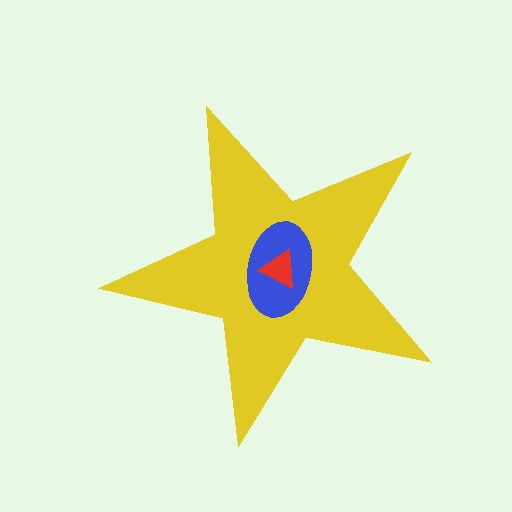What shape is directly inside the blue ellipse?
The red triangle.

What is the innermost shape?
The red triangle.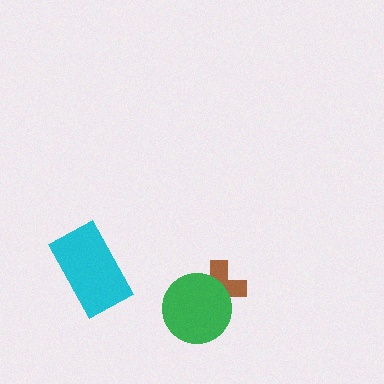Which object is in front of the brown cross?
The green circle is in front of the brown cross.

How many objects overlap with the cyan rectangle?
0 objects overlap with the cyan rectangle.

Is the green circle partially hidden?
No, no other shape covers it.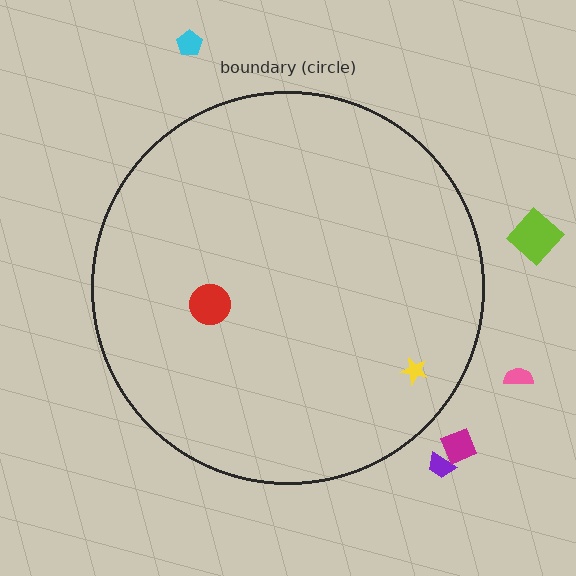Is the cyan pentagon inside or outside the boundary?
Outside.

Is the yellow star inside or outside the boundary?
Inside.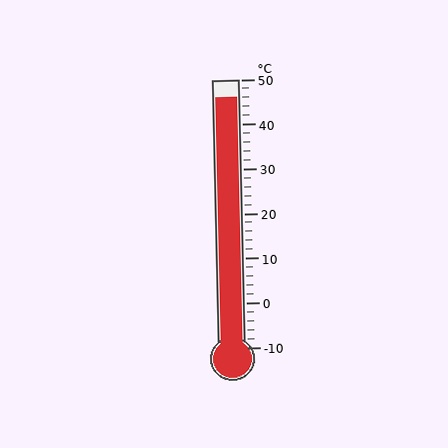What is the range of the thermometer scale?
The thermometer scale ranges from -10°C to 50°C.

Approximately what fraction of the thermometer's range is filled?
The thermometer is filled to approximately 95% of its range.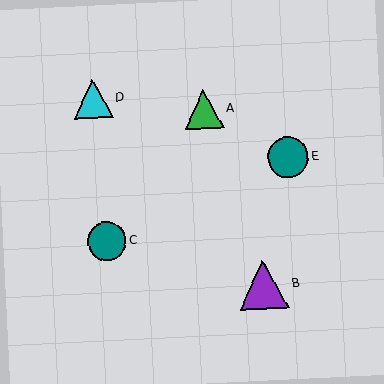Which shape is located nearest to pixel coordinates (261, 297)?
The purple triangle (labeled B) at (263, 284) is nearest to that location.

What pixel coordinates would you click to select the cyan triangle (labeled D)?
Click at (93, 99) to select the cyan triangle D.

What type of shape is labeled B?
Shape B is a purple triangle.